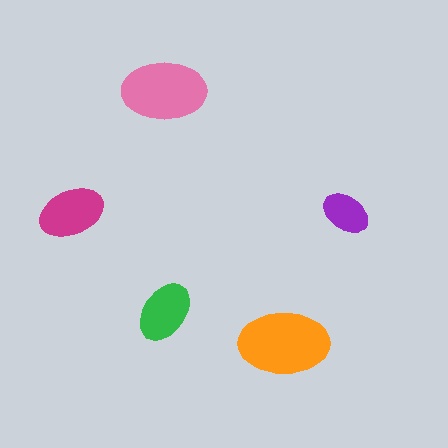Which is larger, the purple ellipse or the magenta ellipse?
The magenta one.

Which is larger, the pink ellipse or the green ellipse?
The pink one.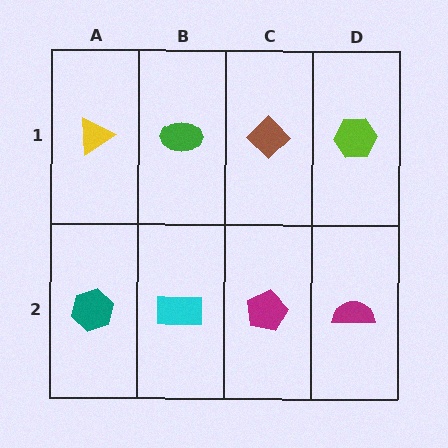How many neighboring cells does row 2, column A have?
2.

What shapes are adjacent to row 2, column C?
A brown diamond (row 1, column C), a cyan rectangle (row 2, column B), a magenta semicircle (row 2, column D).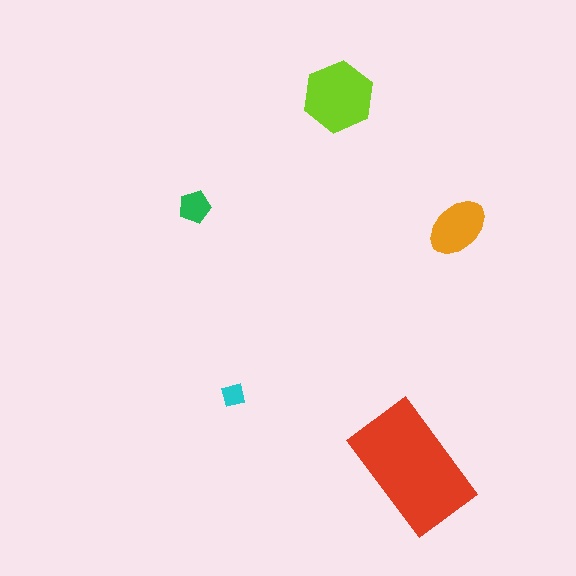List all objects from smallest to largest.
The cyan square, the green pentagon, the orange ellipse, the lime hexagon, the red rectangle.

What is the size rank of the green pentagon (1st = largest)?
4th.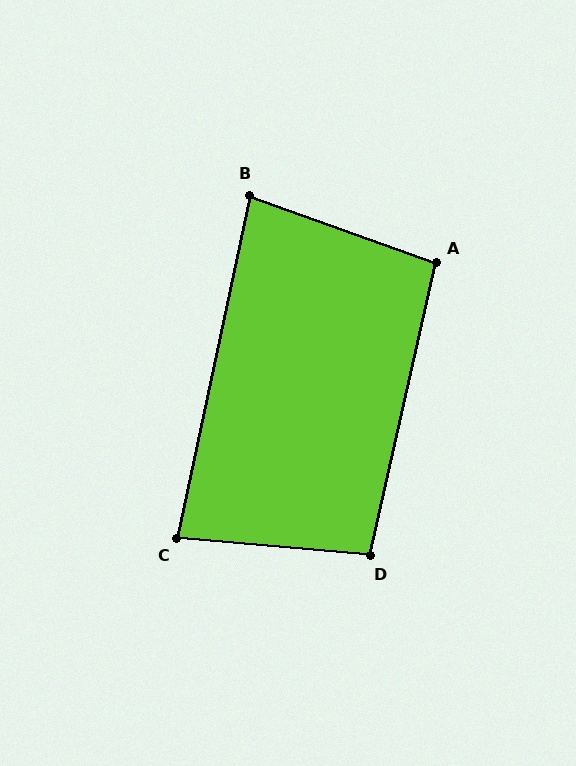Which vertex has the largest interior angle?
D, at approximately 98 degrees.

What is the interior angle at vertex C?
Approximately 83 degrees (acute).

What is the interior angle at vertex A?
Approximately 97 degrees (obtuse).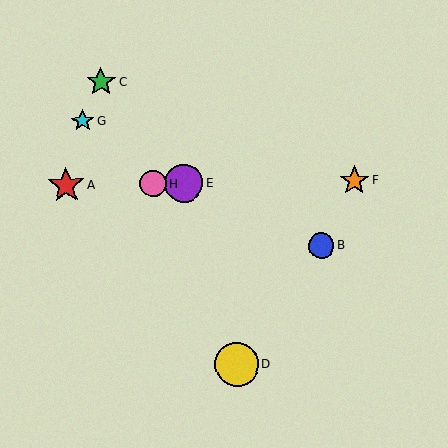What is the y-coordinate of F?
Object F is at y≈180.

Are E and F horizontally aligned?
Yes, both are at y≈183.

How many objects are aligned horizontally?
4 objects (A, E, F, H) are aligned horizontally.